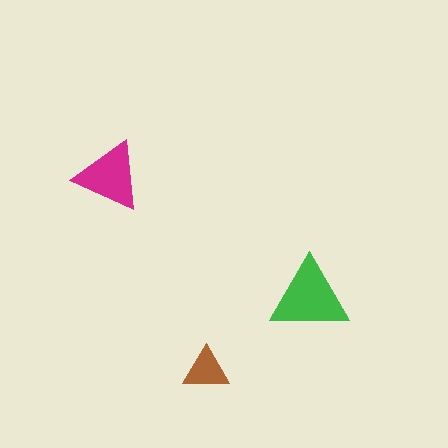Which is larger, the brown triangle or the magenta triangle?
The magenta one.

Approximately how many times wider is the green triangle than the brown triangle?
About 1.5 times wider.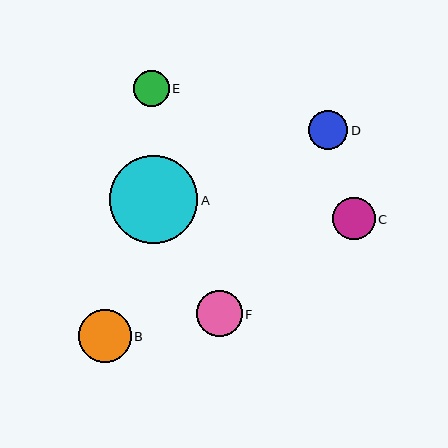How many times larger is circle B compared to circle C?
Circle B is approximately 1.2 times the size of circle C.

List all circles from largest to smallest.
From largest to smallest: A, B, F, C, D, E.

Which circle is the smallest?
Circle E is the smallest with a size of approximately 36 pixels.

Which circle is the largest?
Circle A is the largest with a size of approximately 88 pixels.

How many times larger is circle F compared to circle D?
Circle F is approximately 1.2 times the size of circle D.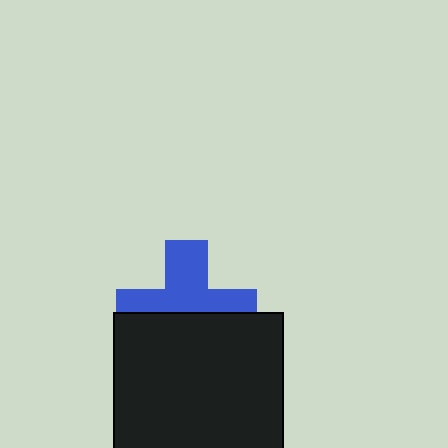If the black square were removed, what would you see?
You would see the complete blue cross.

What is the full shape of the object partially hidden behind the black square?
The partially hidden object is a blue cross.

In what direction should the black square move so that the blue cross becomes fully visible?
The black square should move down. That is the shortest direction to clear the overlap and leave the blue cross fully visible.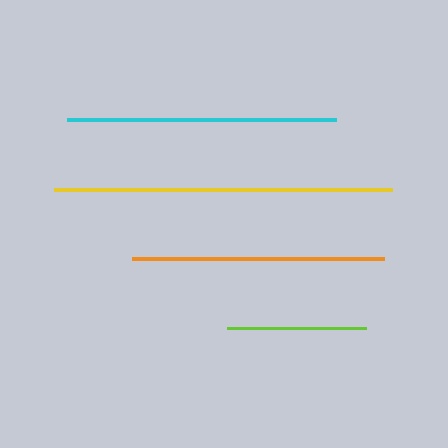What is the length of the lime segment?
The lime segment is approximately 139 pixels long.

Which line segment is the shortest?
The lime line is the shortest at approximately 139 pixels.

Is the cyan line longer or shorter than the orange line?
The cyan line is longer than the orange line.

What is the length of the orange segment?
The orange segment is approximately 252 pixels long.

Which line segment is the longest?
The yellow line is the longest at approximately 338 pixels.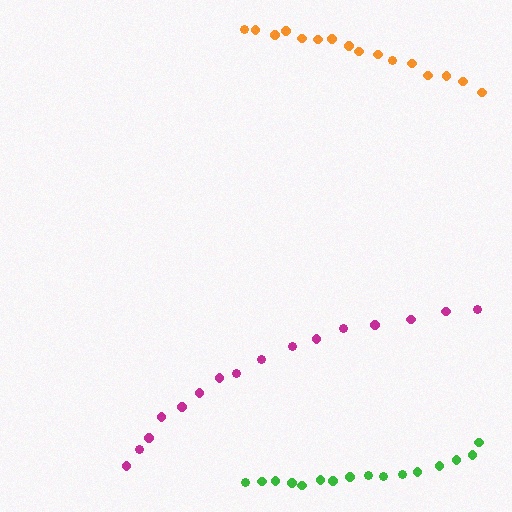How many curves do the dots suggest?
There are 3 distinct paths.